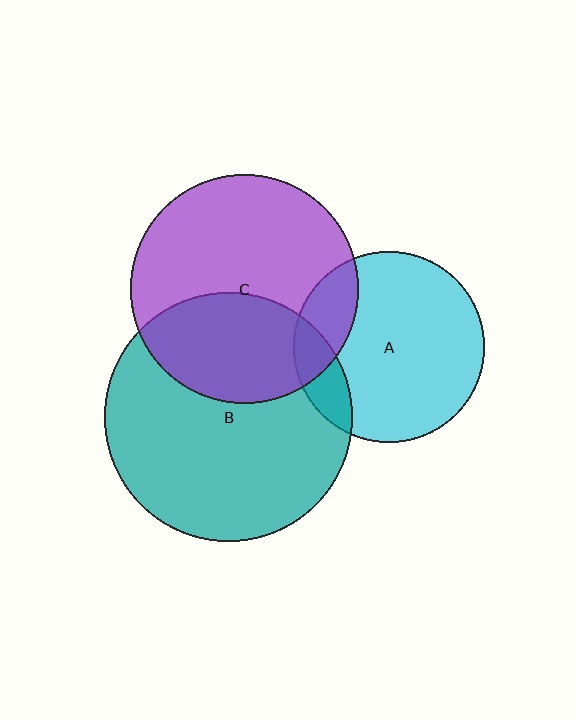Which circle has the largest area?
Circle B (teal).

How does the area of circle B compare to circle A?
Approximately 1.7 times.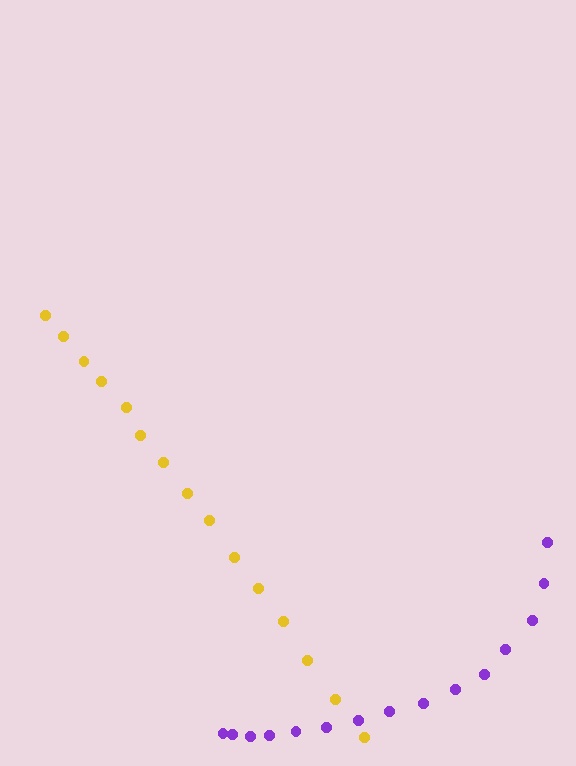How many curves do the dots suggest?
There are 2 distinct paths.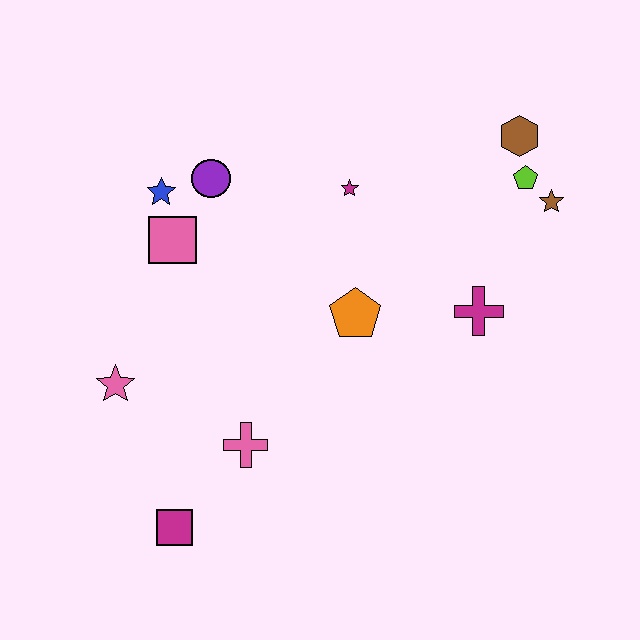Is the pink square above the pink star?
Yes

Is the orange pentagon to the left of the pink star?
No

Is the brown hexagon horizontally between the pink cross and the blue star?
No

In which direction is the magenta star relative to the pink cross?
The magenta star is above the pink cross.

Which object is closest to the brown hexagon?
The lime pentagon is closest to the brown hexagon.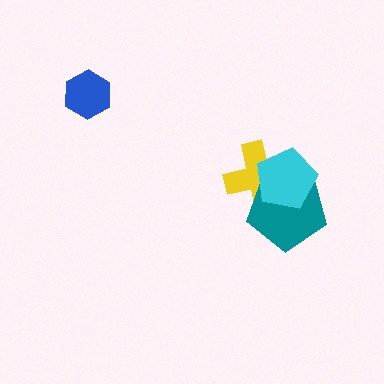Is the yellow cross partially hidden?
Yes, it is partially covered by another shape.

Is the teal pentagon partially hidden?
Yes, it is partially covered by another shape.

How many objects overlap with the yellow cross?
2 objects overlap with the yellow cross.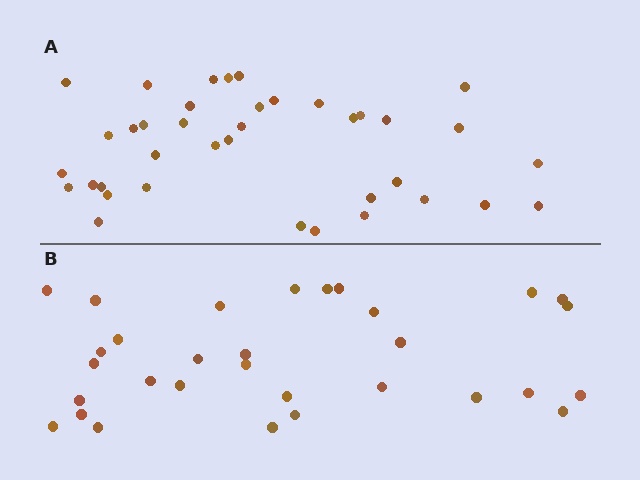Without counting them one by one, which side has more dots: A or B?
Region A (the top region) has more dots.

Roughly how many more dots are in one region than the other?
Region A has roughly 8 or so more dots than region B.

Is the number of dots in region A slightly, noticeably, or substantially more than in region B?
Region A has only slightly more — the two regions are fairly close. The ratio is roughly 1.2 to 1.